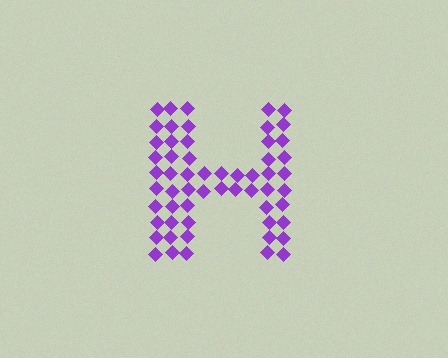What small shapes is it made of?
It is made of small diamonds.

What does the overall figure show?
The overall figure shows the letter H.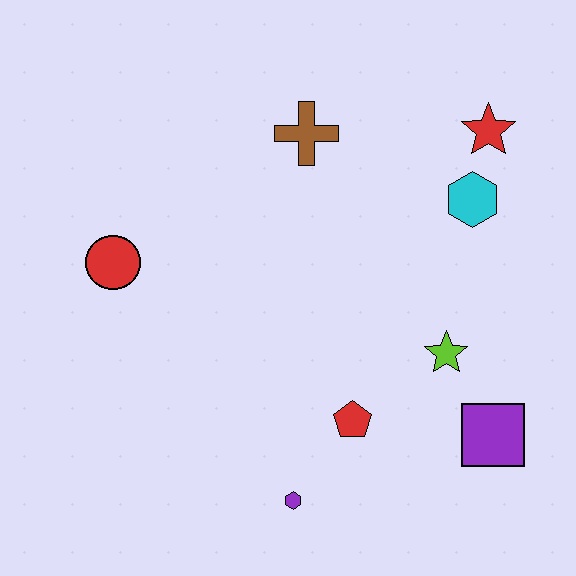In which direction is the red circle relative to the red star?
The red circle is to the left of the red star.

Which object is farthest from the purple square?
The red circle is farthest from the purple square.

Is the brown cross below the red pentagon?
No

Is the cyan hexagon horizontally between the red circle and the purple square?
Yes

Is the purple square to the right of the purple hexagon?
Yes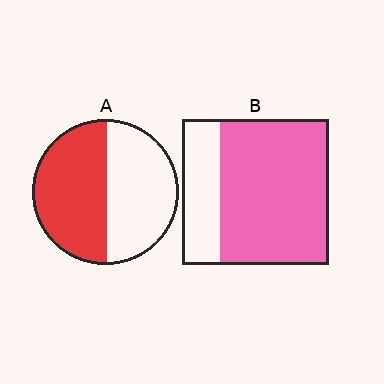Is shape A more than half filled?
Roughly half.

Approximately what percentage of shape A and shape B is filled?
A is approximately 50% and B is approximately 75%.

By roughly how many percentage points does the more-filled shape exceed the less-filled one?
By roughly 25 percentage points (B over A).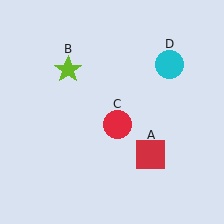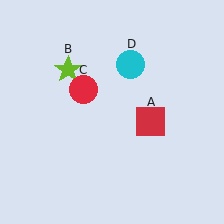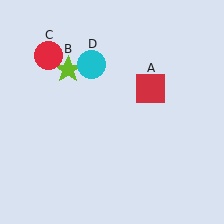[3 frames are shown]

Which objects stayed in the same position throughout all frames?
Lime star (object B) remained stationary.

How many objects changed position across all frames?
3 objects changed position: red square (object A), red circle (object C), cyan circle (object D).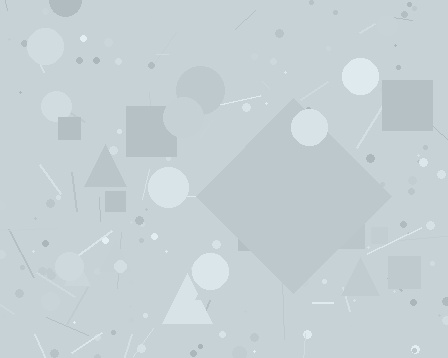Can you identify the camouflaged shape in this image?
The camouflaged shape is a diamond.